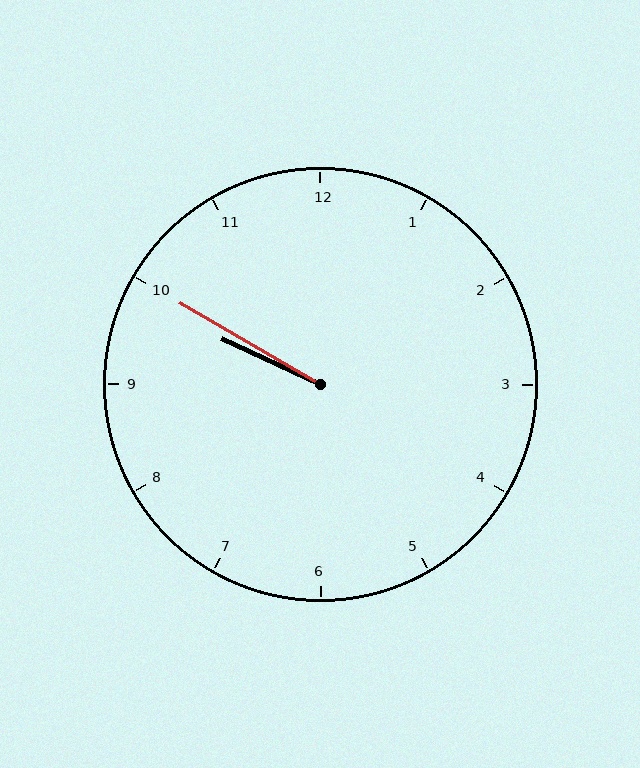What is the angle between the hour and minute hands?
Approximately 5 degrees.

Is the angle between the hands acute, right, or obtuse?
It is acute.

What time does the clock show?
9:50.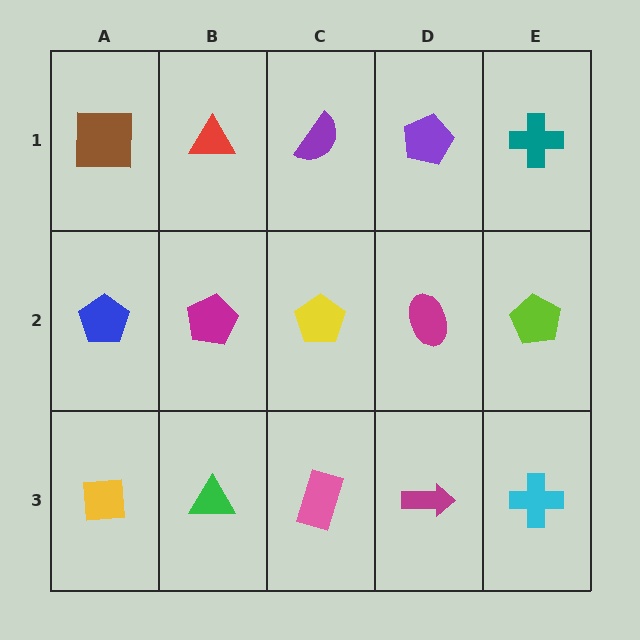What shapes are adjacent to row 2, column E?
A teal cross (row 1, column E), a cyan cross (row 3, column E), a magenta ellipse (row 2, column D).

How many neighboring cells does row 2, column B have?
4.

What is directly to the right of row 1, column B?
A purple semicircle.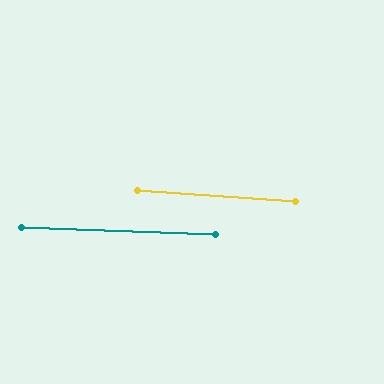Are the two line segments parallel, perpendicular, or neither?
Parallel — their directions differ by only 1.9°.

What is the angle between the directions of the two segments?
Approximately 2 degrees.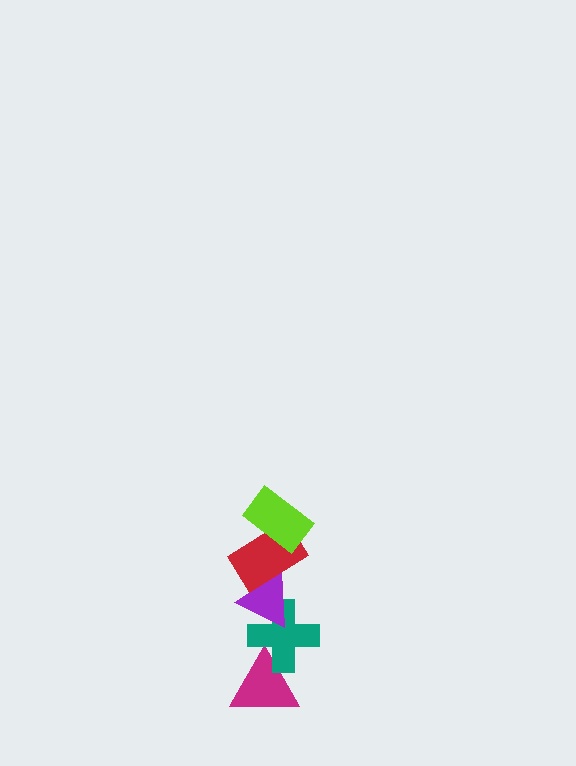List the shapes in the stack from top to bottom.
From top to bottom: the lime rectangle, the red rectangle, the purple triangle, the teal cross, the magenta triangle.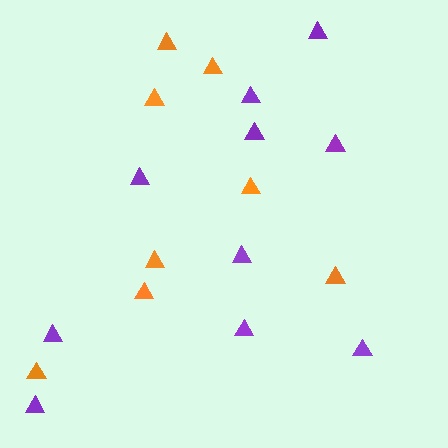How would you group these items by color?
There are 2 groups: one group of orange triangles (8) and one group of purple triangles (10).